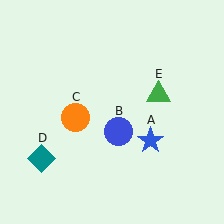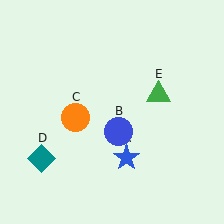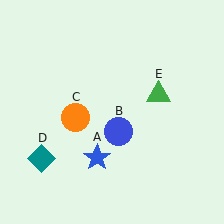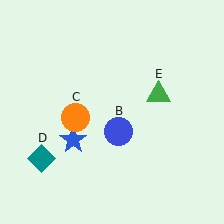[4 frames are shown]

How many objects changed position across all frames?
1 object changed position: blue star (object A).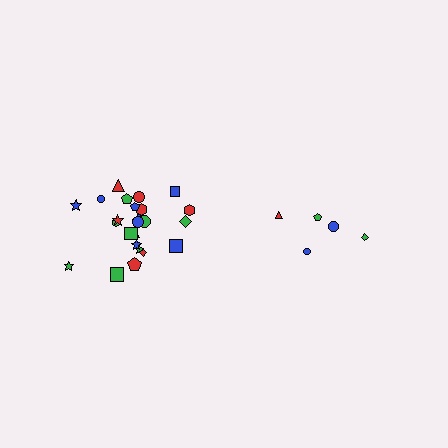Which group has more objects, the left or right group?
The left group.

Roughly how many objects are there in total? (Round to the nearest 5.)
Roughly 30 objects in total.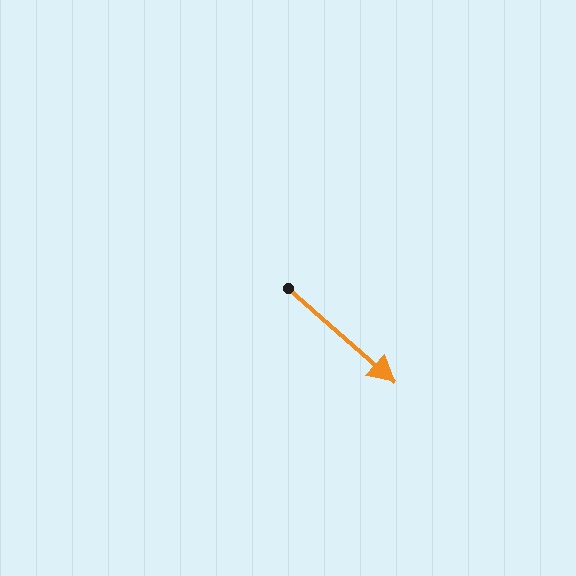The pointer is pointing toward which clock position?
Roughly 4 o'clock.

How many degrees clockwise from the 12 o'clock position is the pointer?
Approximately 131 degrees.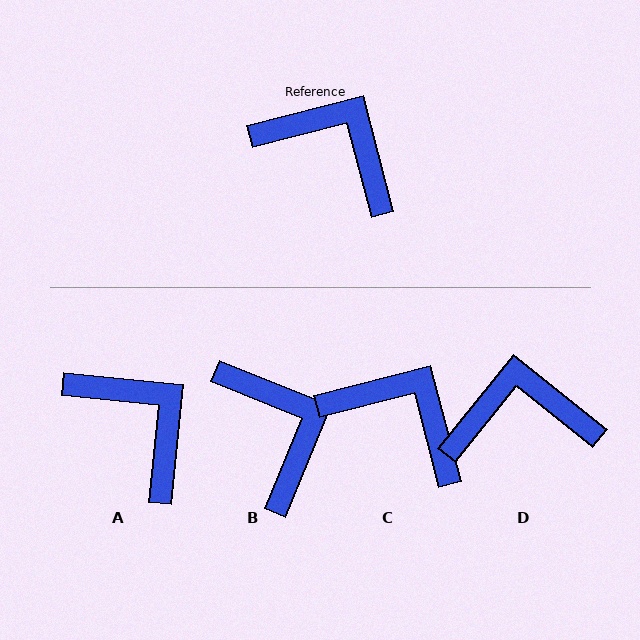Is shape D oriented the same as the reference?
No, it is off by about 37 degrees.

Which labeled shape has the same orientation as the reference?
C.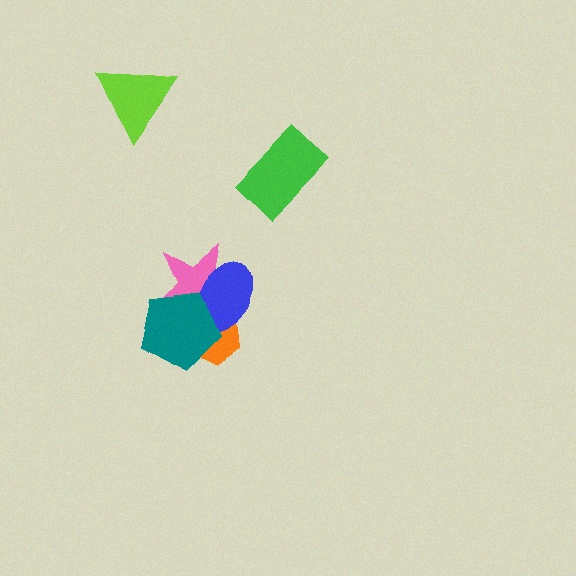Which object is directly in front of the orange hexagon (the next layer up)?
The pink star is directly in front of the orange hexagon.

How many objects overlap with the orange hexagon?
3 objects overlap with the orange hexagon.